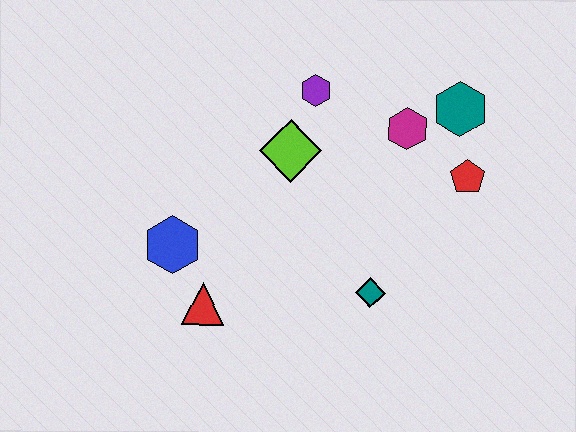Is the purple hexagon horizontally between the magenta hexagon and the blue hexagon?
Yes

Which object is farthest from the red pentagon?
The blue hexagon is farthest from the red pentagon.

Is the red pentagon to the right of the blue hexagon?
Yes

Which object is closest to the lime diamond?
The purple hexagon is closest to the lime diamond.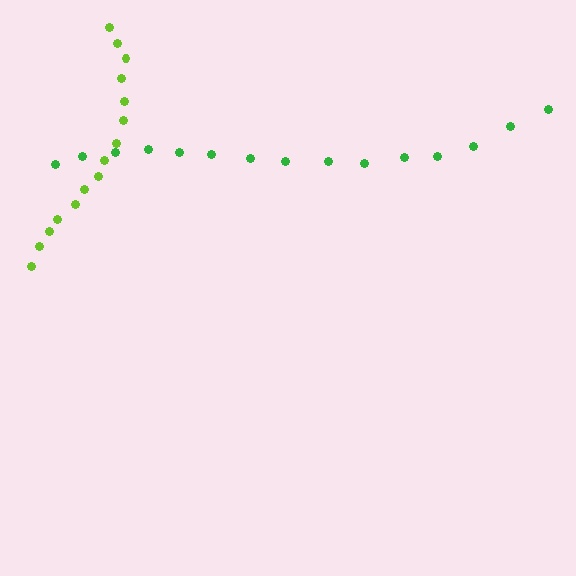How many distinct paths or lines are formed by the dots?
There are 2 distinct paths.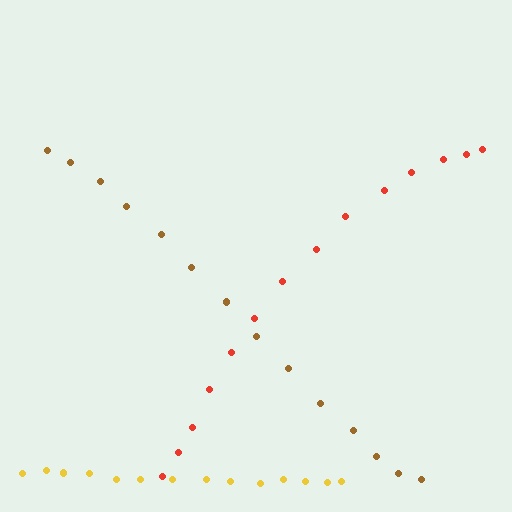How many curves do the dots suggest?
There are 3 distinct paths.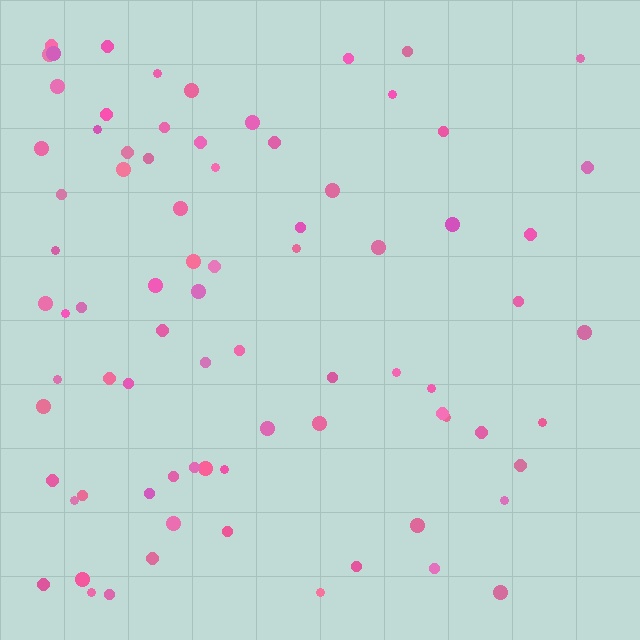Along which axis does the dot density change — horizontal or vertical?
Horizontal.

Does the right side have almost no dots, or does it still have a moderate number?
Still a moderate number, just noticeably fewer than the left.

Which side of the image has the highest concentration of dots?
The left.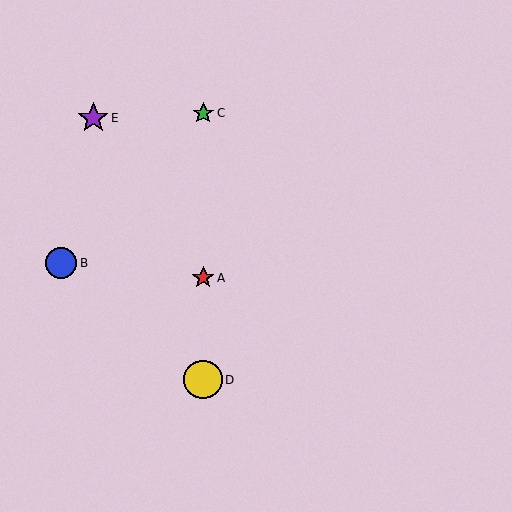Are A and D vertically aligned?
Yes, both are at x≈203.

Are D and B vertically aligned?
No, D is at x≈203 and B is at x≈61.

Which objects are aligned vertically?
Objects A, C, D are aligned vertically.